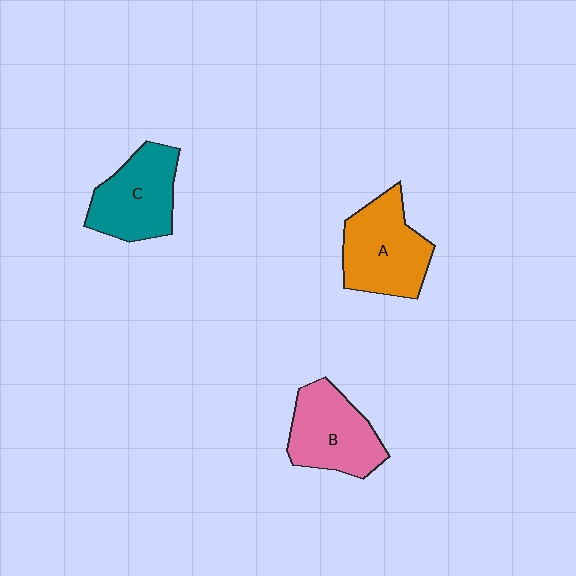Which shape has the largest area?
Shape A (orange).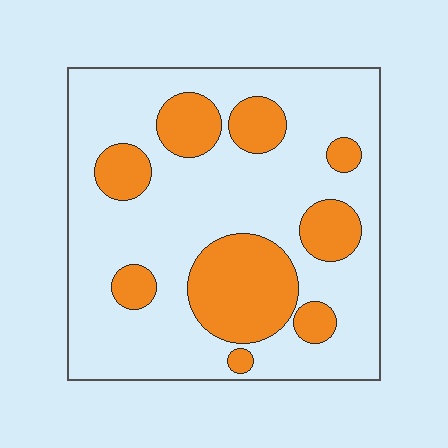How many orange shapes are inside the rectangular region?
9.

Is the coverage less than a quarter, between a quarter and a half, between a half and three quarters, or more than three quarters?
Between a quarter and a half.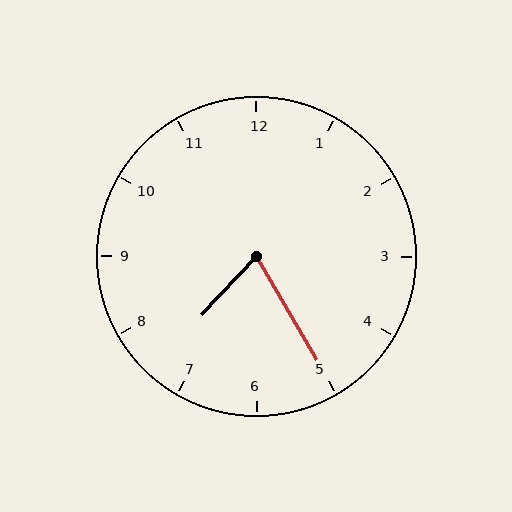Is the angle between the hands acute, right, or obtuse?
It is acute.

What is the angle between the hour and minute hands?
Approximately 72 degrees.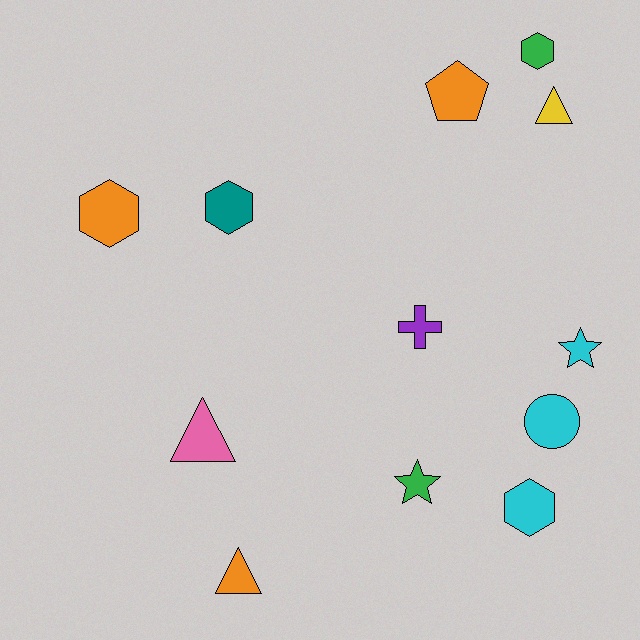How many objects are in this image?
There are 12 objects.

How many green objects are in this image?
There are 2 green objects.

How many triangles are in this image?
There are 3 triangles.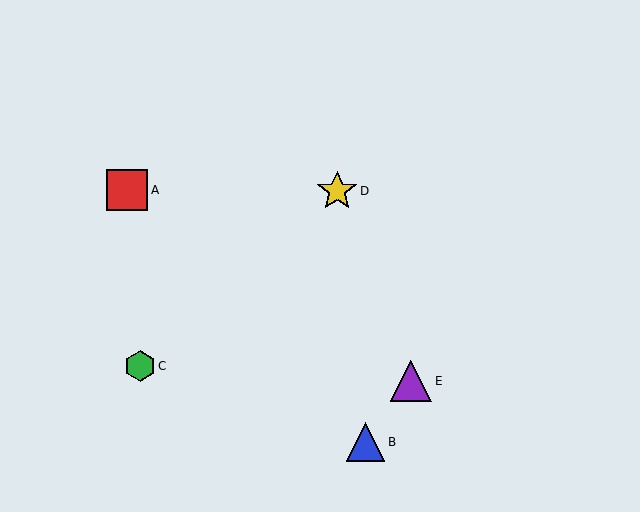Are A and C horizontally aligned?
No, A is at y≈190 and C is at y≈367.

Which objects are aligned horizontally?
Objects A, D are aligned horizontally.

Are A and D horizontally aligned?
Yes, both are at y≈190.